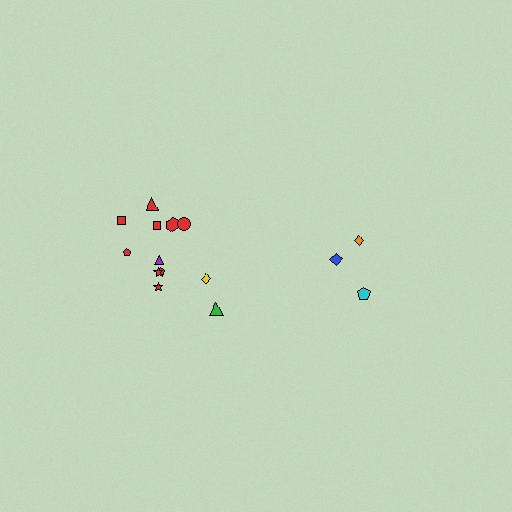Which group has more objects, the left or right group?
The left group.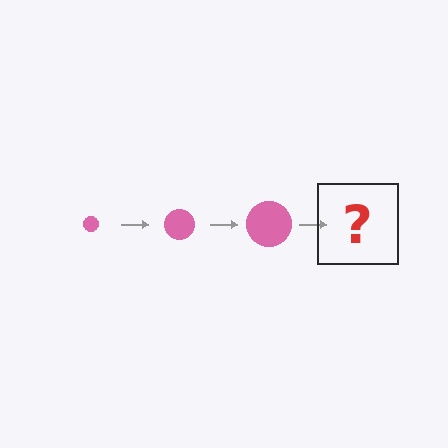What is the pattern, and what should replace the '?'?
The pattern is that the circle gets progressively larger each step. The '?' should be a pink circle, larger than the previous one.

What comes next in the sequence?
The next element should be a pink circle, larger than the previous one.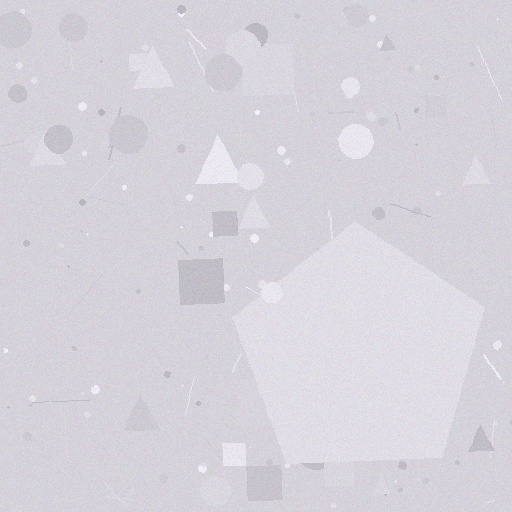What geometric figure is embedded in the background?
A pentagon is embedded in the background.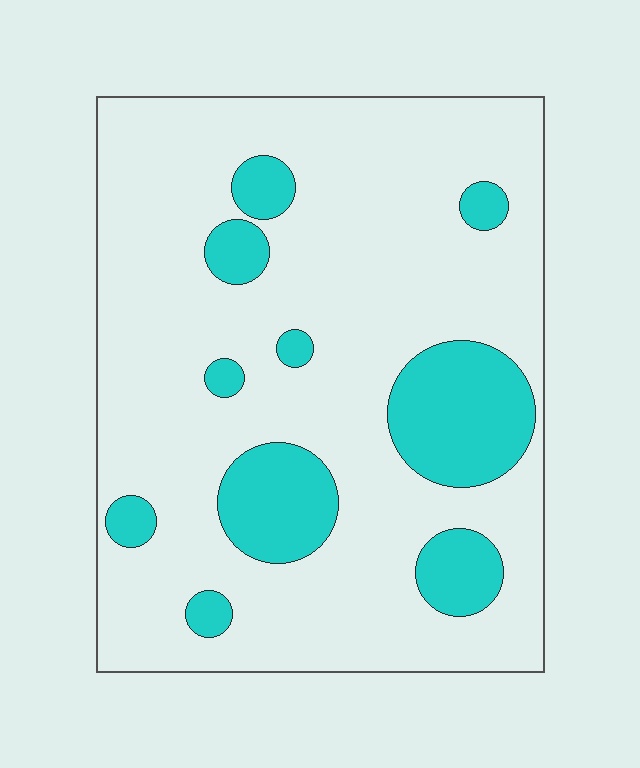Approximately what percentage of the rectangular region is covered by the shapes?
Approximately 20%.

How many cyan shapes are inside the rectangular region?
10.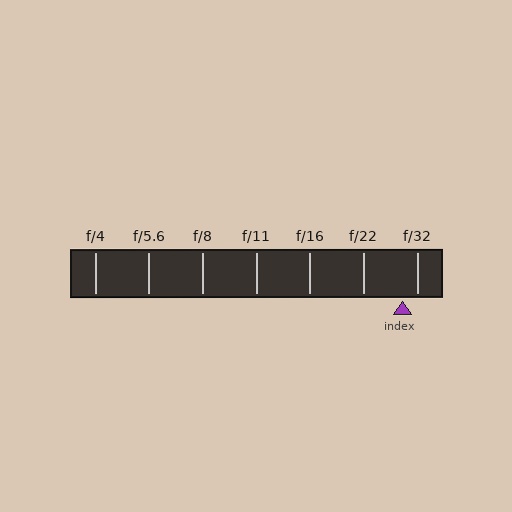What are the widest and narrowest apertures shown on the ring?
The widest aperture shown is f/4 and the narrowest is f/32.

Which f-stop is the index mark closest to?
The index mark is closest to f/32.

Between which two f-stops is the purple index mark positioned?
The index mark is between f/22 and f/32.